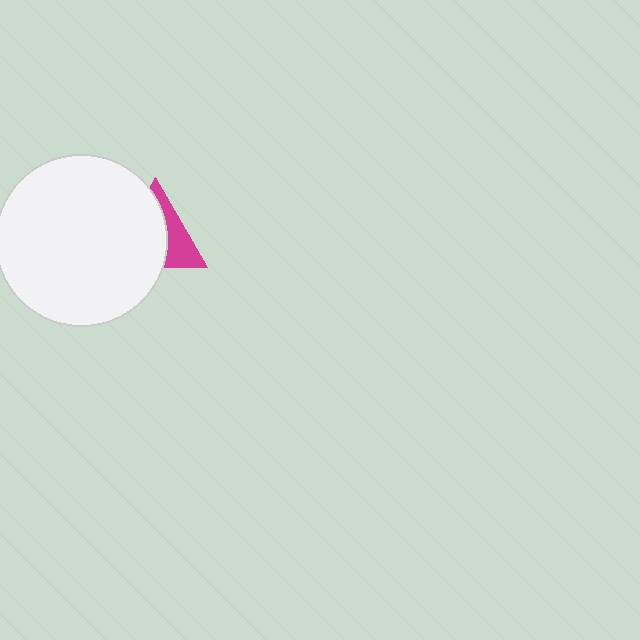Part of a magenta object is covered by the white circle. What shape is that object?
It is a triangle.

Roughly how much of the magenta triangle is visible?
A small part of it is visible (roughly 37%).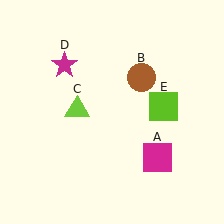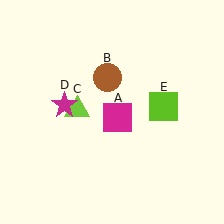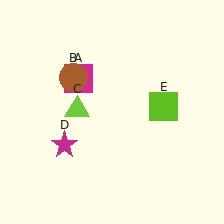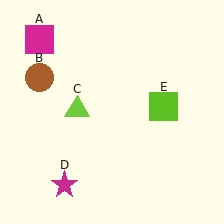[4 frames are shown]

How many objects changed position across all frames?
3 objects changed position: magenta square (object A), brown circle (object B), magenta star (object D).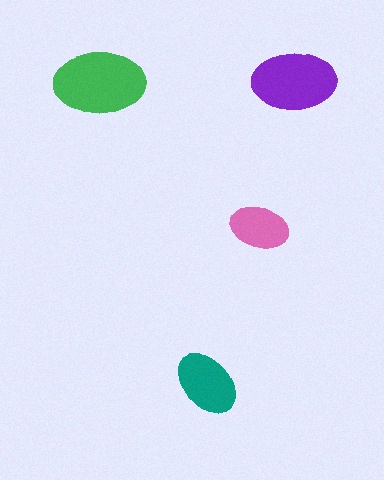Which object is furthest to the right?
The purple ellipse is rightmost.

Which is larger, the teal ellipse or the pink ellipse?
The teal one.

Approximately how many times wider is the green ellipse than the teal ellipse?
About 1.5 times wider.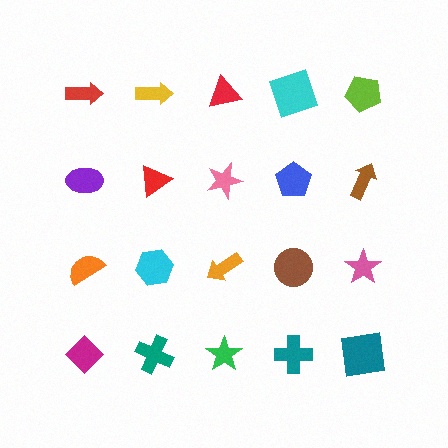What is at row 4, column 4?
A teal cross.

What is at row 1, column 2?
A yellow arrow.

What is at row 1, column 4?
A cyan square.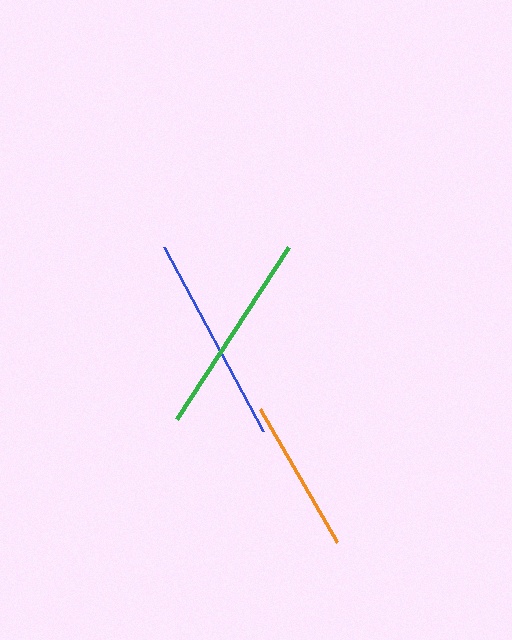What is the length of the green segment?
The green segment is approximately 205 pixels long.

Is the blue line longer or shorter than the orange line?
The blue line is longer than the orange line.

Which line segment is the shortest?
The orange line is the shortest at approximately 154 pixels.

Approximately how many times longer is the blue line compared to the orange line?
The blue line is approximately 1.4 times the length of the orange line.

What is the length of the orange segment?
The orange segment is approximately 154 pixels long.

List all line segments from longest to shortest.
From longest to shortest: blue, green, orange.